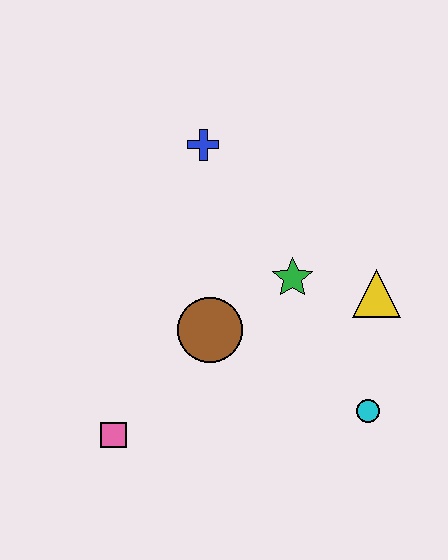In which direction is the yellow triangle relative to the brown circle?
The yellow triangle is to the right of the brown circle.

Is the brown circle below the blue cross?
Yes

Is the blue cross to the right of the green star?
No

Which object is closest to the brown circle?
The green star is closest to the brown circle.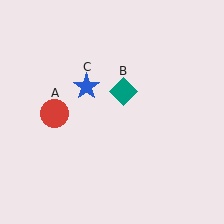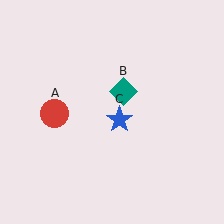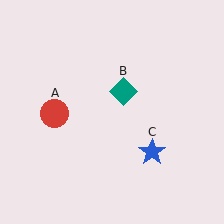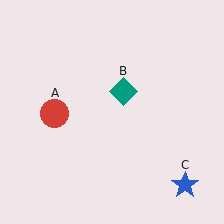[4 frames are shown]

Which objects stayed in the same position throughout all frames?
Red circle (object A) and teal diamond (object B) remained stationary.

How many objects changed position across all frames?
1 object changed position: blue star (object C).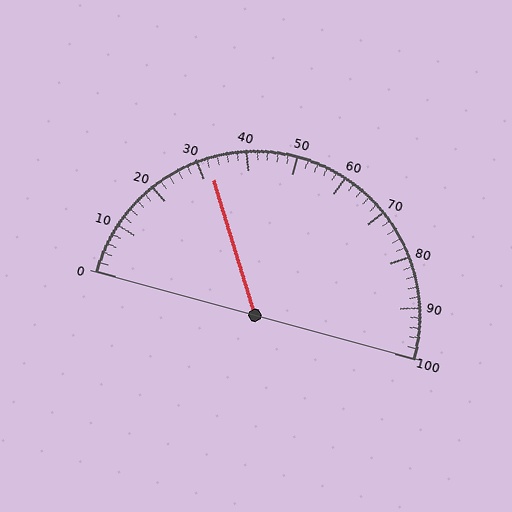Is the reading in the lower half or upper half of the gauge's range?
The reading is in the lower half of the range (0 to 100).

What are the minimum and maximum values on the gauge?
The gauge ranges from 0 to 100.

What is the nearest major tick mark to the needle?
The nearest major tick mark is 30.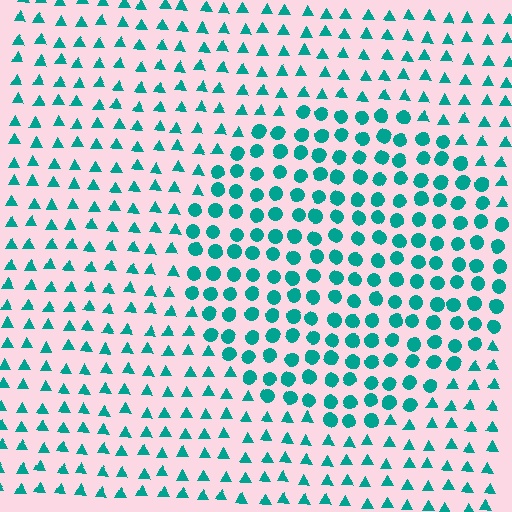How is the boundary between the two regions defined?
The boundary is defined by a change in element shape: circles inside vs. triangles outside. All elements share the same color and spacing.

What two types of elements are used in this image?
The image uses circles inside the circle region and triangles outside it.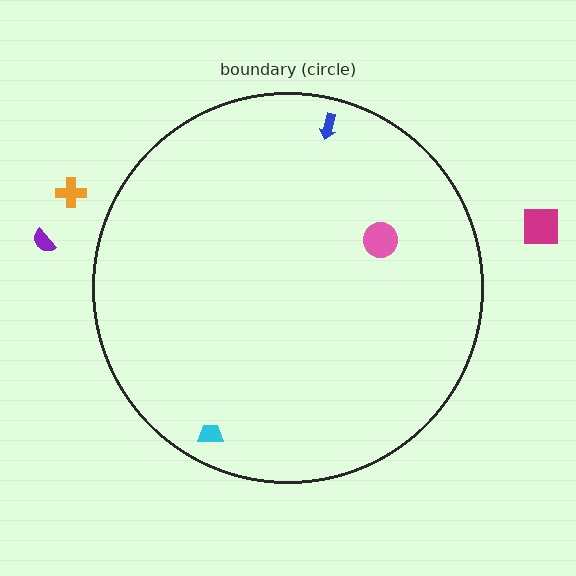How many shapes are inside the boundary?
3 inside, 3 outside.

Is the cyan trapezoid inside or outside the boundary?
Inside.